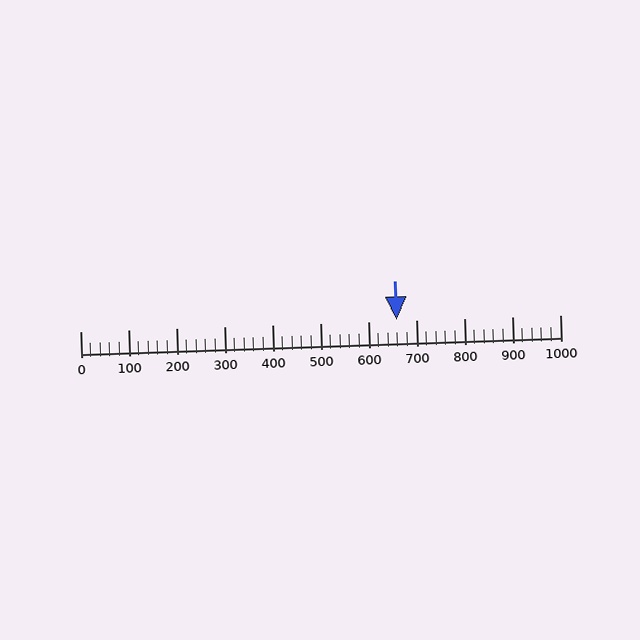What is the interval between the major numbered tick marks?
The major tick marks are spaced 100 units apart.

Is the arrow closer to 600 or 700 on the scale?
The arrow is closer to 700.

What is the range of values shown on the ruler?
The ruler shows values from 0 to 1000.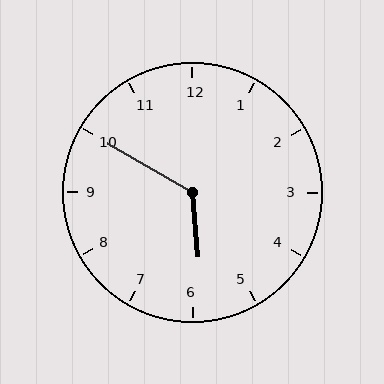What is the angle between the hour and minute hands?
Approximately 125 degrees.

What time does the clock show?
5:50.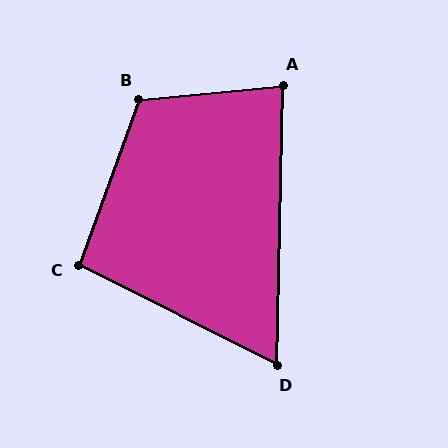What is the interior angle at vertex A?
Approximately 83 degrees (acute).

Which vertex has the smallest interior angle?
D, at approximately 65 degrees.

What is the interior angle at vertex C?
Approximately 97 degrees (obtuse).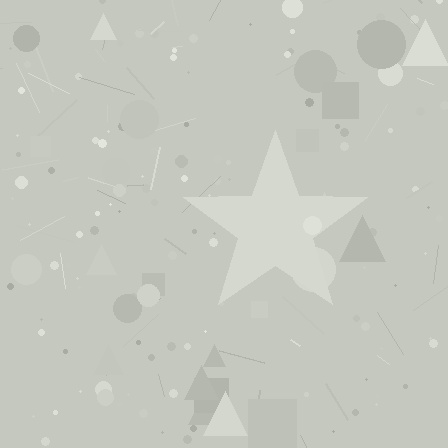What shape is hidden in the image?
A star is hidden in the image.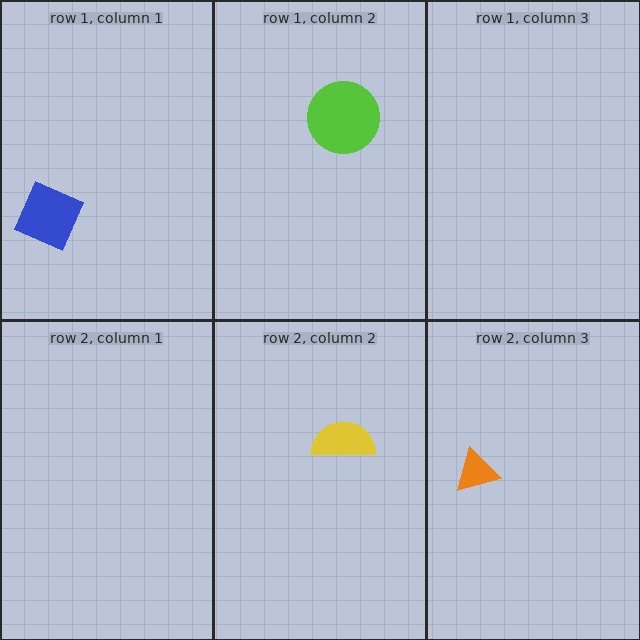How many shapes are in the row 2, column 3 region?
1.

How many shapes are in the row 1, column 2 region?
1.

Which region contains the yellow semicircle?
The row 2, column 2 region.